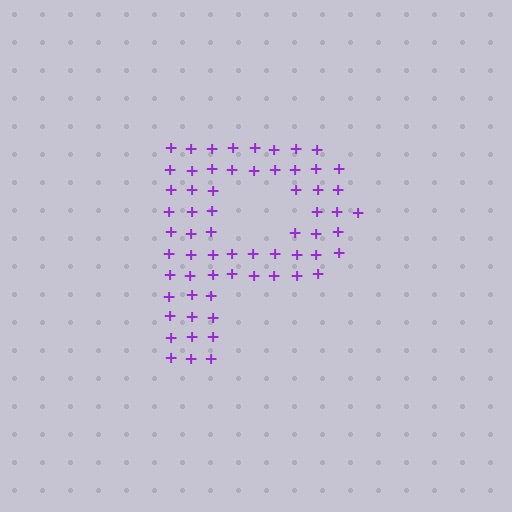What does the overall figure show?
The overall figure shows the letter P.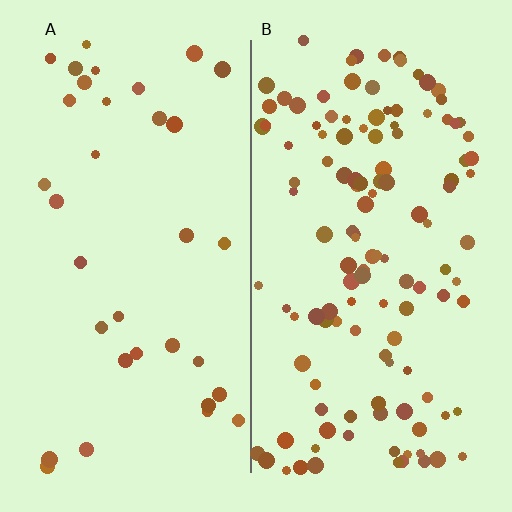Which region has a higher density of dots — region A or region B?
B (the right).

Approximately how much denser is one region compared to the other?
Approximately 3.6× — region B over region A.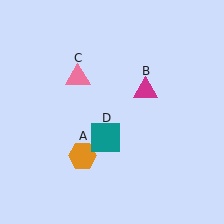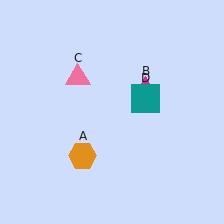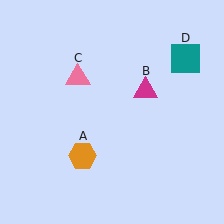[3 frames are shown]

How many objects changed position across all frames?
1 object changed position: teal square (object D).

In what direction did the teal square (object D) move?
The teal square (object D) moved up and to the right.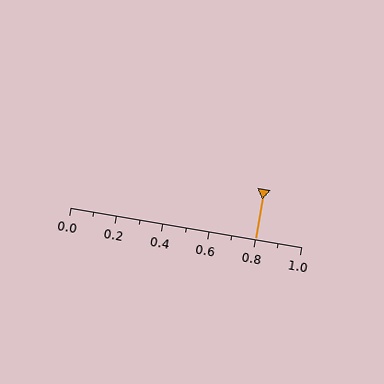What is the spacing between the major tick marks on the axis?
The major ticks are spaced 0.2 apart.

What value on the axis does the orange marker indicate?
The marker indicates approximately 0.8.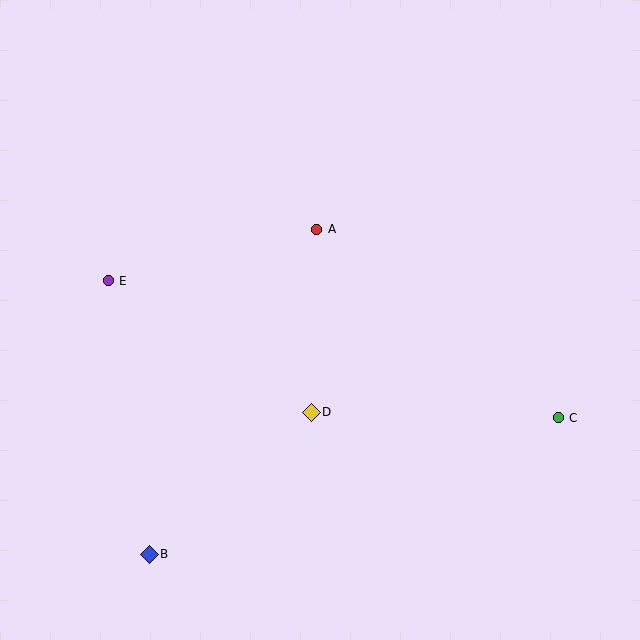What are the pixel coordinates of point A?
Point A is at (317, 229).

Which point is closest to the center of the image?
Point A at (317, 229) is closest to the center.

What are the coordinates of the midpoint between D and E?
The midpoint between D and E is at (210, 347).